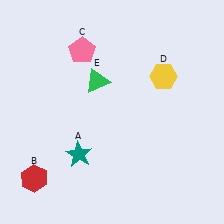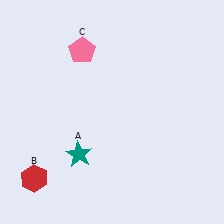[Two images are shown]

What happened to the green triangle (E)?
The green triangle (E) was removed in Image 2. It was in the top-left area of Image 1.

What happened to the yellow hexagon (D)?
The yellow hexagon (D) was removed in Image 2. It was in the top-right area of Image 1.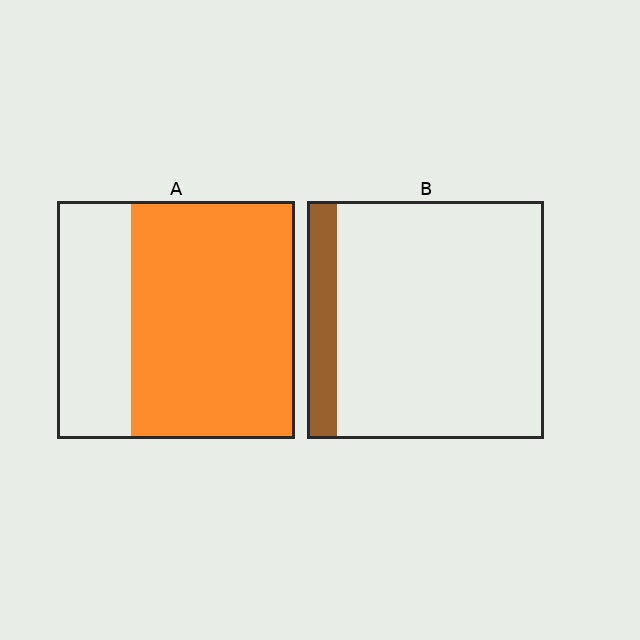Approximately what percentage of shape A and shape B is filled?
A is approximately 70% and B is approximately 15%.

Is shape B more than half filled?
No.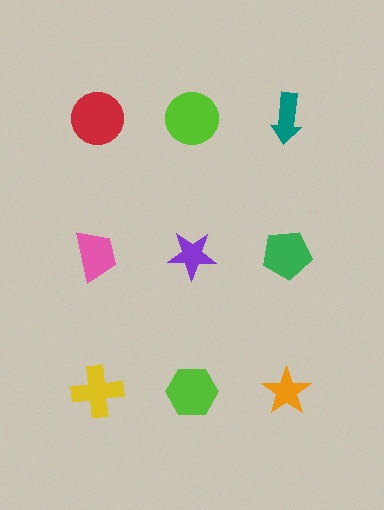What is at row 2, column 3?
A green pentagon.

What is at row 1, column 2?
A lime circle.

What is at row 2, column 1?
A pink trapezoid.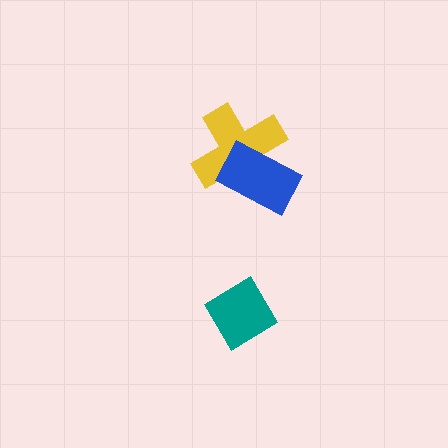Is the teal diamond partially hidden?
No, no other shape covers it.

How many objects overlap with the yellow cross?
1 object overlaps with the yellow cross.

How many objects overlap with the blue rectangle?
1 object overlaps with the blue rectangle.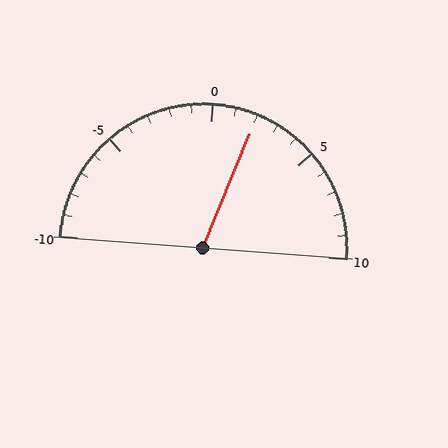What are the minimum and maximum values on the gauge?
The gauge ranges from -10 to 10.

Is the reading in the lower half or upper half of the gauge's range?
The reading is in the upper half of the range (-10 to 10).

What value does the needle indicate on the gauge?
The needle indicates approximately 2.